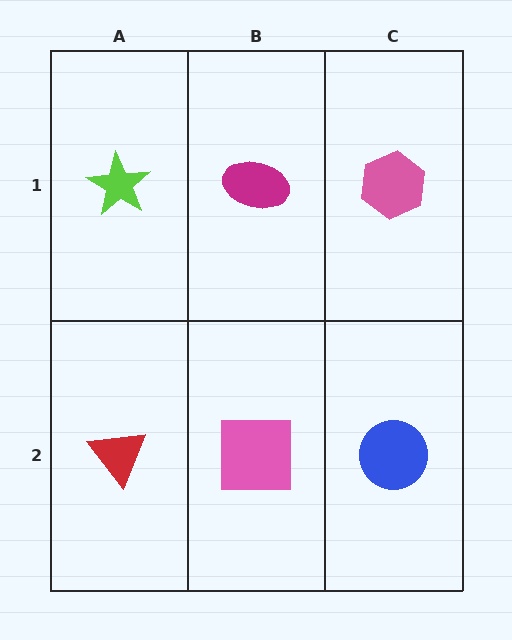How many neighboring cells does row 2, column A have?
2.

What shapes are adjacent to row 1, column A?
A red triangle (row 2, column A), a magenta ellipse (row 1, column B).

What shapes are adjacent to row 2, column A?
A lime star (row 1, column A), a pink square (row 2, column B).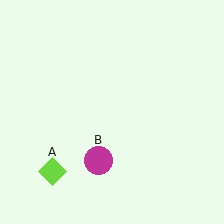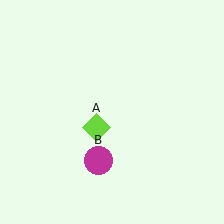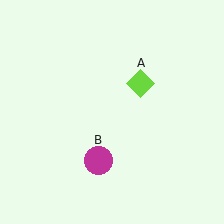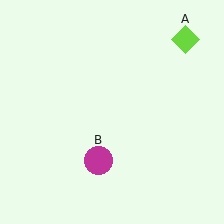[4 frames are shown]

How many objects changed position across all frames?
1 object changed position: lime diamond (object A).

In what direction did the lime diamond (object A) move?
The lime diamond (object A) moved up and to the right.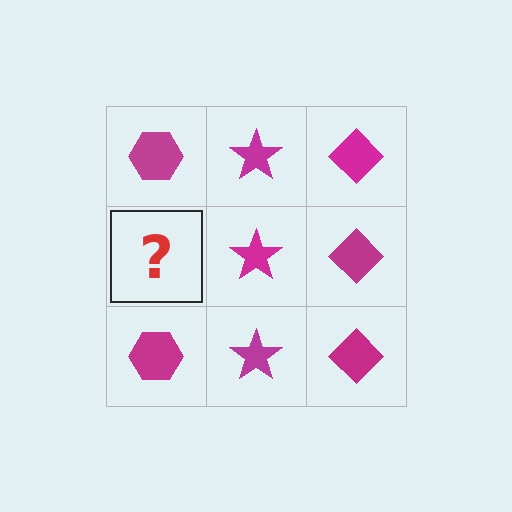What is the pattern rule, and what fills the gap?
The rule is that each column has a consistent shape. The gap should be filled with a magenta hexagon.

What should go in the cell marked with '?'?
The missing cell should contain a magenta hexagon.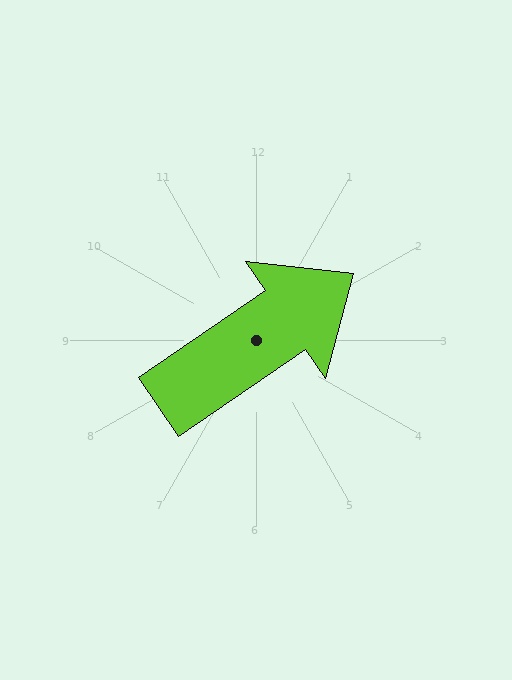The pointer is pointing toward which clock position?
Roughly 2 o'clock.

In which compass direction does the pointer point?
Northeast.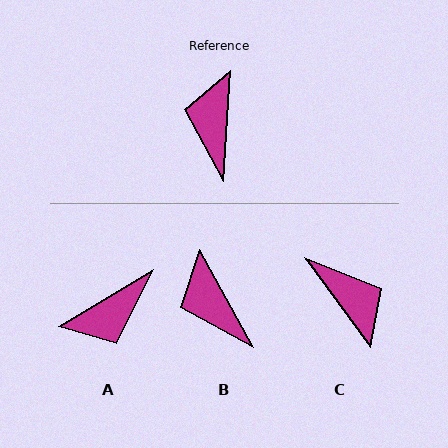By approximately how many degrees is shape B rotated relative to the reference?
Approximately 32 degrees counter-clockwise.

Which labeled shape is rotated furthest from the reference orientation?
C, about 140 degrees away.